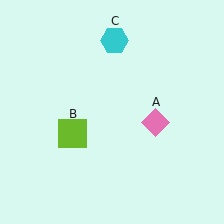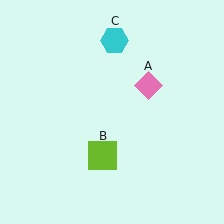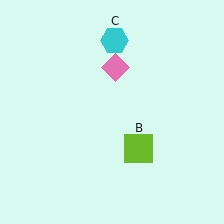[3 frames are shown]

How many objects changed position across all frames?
2 objects changed position: pink diamond (object A), lime square (object B).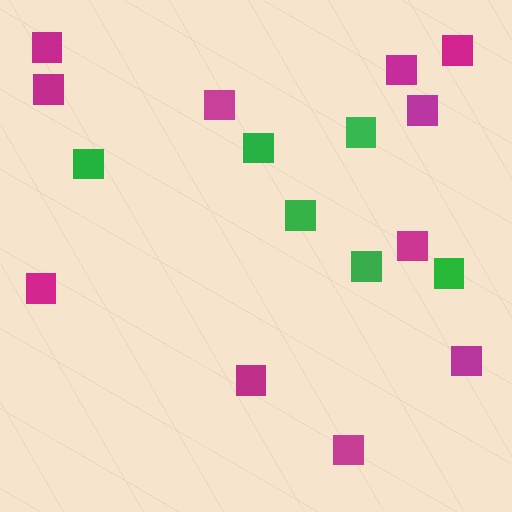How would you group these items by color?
There are 2 groups: one group of green squares (6) and one group of magenta squares (11).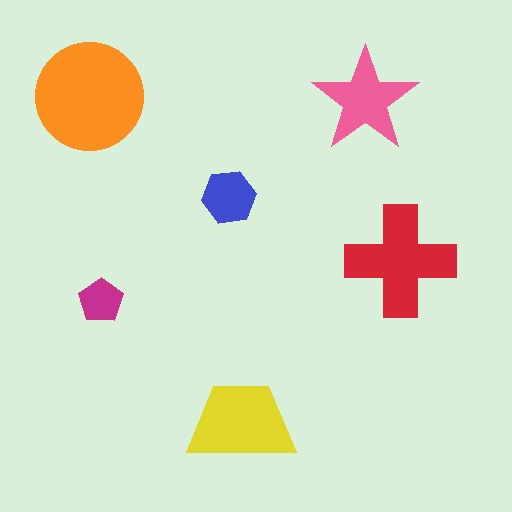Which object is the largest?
The orange circle.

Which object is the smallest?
The magenta pentagon.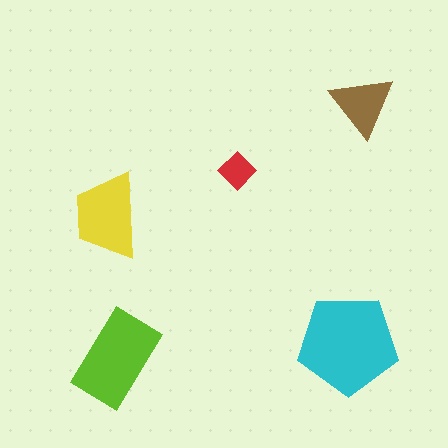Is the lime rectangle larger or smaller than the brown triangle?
Larger.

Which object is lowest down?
The lime rectangle is bottommost.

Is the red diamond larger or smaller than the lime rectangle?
Smaller.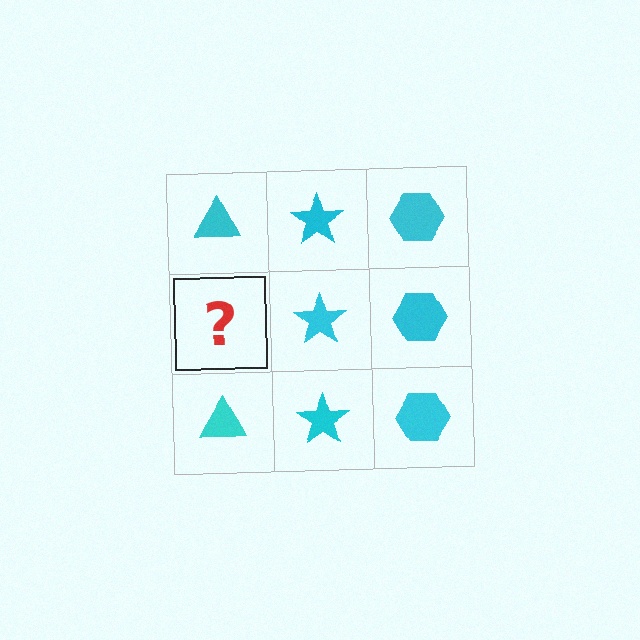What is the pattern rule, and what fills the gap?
The rule is that each column has a consistent shape. The gap should be filled with a cyan triangle.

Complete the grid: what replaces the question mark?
The question mark should be replaced with a cyan triangle.